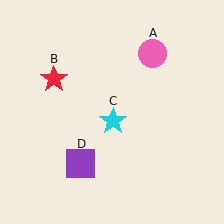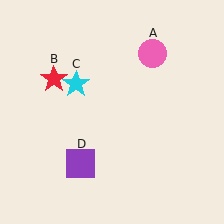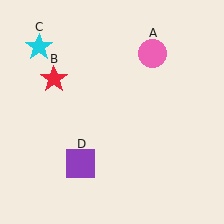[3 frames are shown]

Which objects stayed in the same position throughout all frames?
Pink circle (object A) and red star (object B) and purple square (object D) remained stationary.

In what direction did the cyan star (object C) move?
The cyan star (object C) moved up and to the left.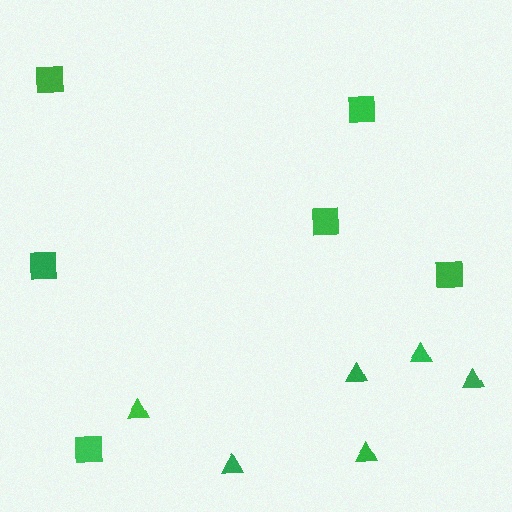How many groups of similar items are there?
There are 2 groups: one group of squares (6) and one group of triangles (6).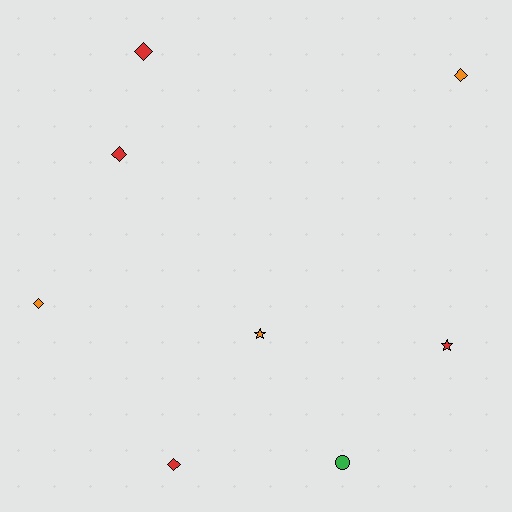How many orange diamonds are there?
There are 2 orange diamonds.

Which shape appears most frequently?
Diamond, with 5 objects.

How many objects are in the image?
There are 8 objects.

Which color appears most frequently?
Red, with 4 objects.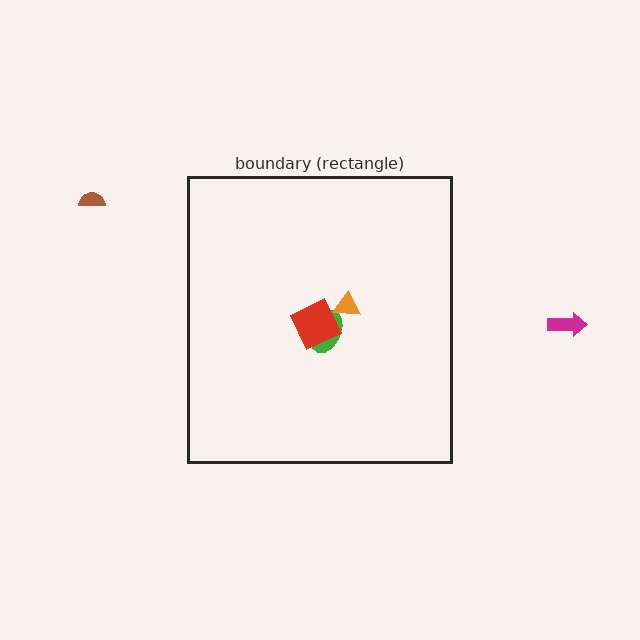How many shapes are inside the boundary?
3 inside, 2 outside.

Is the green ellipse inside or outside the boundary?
Inside.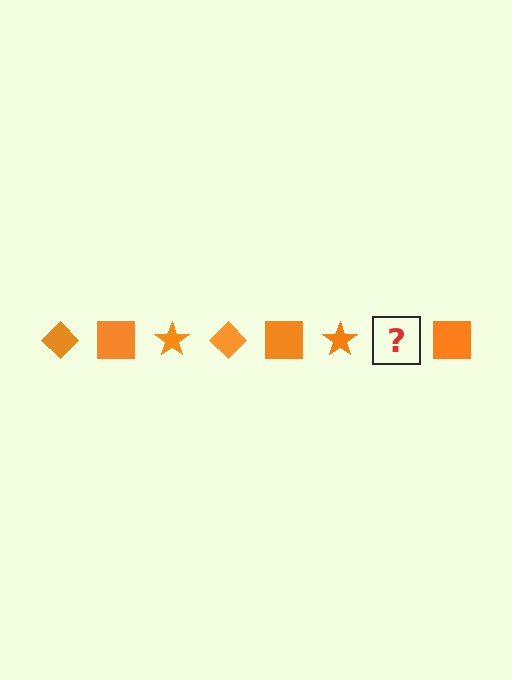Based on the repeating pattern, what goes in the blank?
The blank should be an orange diamond.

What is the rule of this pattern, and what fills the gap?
The rule is that the pattern cycles through diamond, square, star shapes in orange. The gap should be filled with an orange diamond.